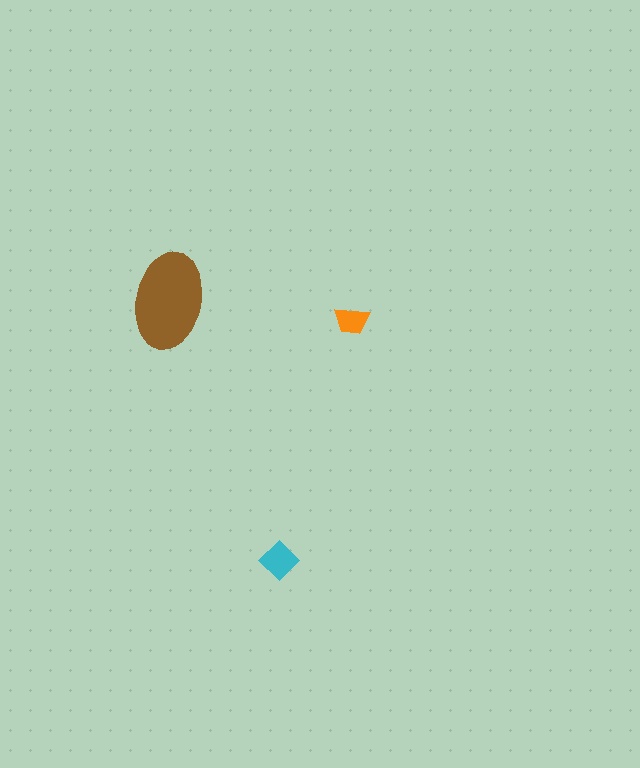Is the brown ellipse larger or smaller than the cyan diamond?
Larger.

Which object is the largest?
The brown ellipse.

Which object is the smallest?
The orange trapezoid.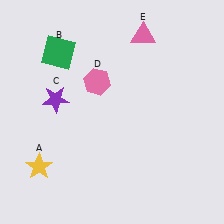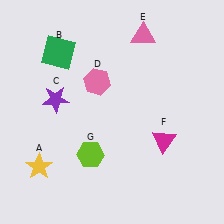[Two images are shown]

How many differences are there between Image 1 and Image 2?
There are 2 differences between the two images.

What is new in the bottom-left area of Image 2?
A lime hexagon (G) was added in the bottom-left area of Image 2.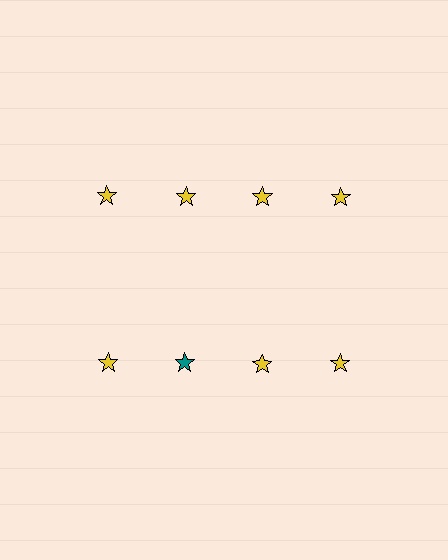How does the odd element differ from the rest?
It has a different color: teal instead of yellow.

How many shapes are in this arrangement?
There are 8 shapes arranged in a grid pattern.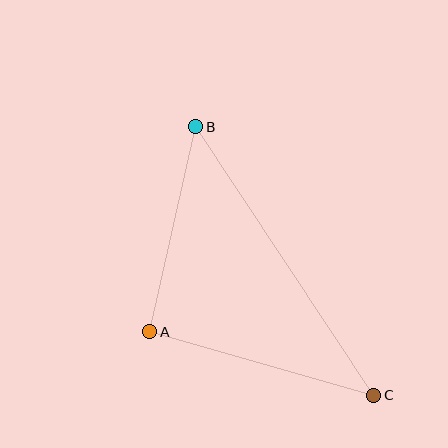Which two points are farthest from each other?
Points B and C are farthest from each other.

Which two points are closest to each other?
Points A and B are closest to each other.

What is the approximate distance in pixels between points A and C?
The distance between A and C is approximately 233 pixels.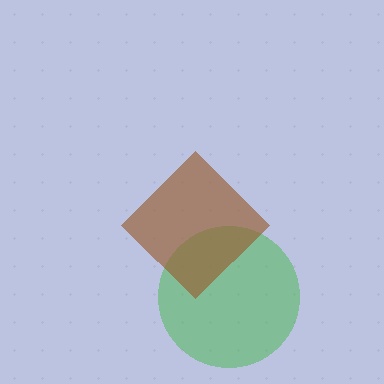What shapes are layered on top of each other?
The layered shapes are: a green circle, a brown diamond.